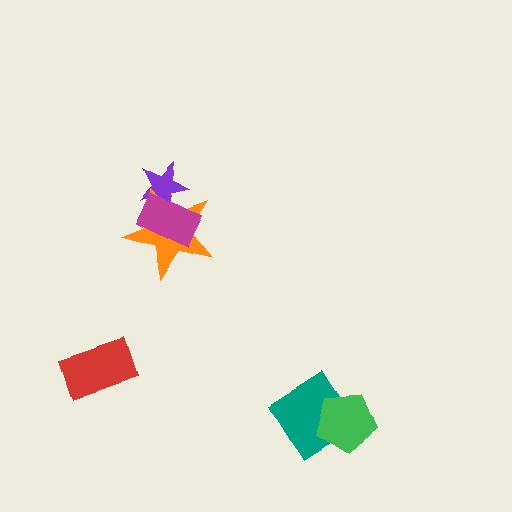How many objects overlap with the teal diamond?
1 object overlaps with the teal diamond.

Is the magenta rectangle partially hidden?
No, no other shape covers it.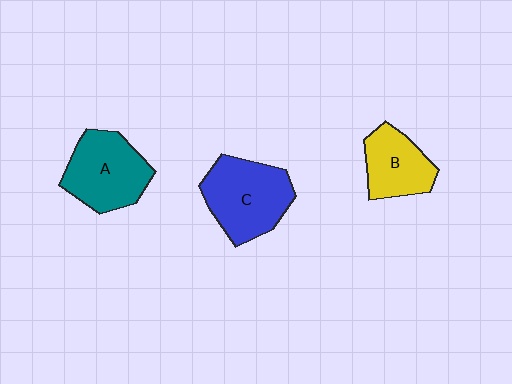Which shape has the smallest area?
Shape B (yellow).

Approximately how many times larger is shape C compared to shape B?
Approximately 1.4 times.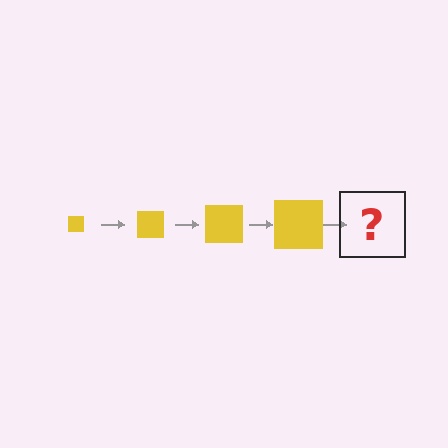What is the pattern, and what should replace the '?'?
The pattern is that the square gets progressively larger each step. The '?' should be a yellow square, larger than the previous one.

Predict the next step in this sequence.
The next step is a yellow square, larger than the previous one.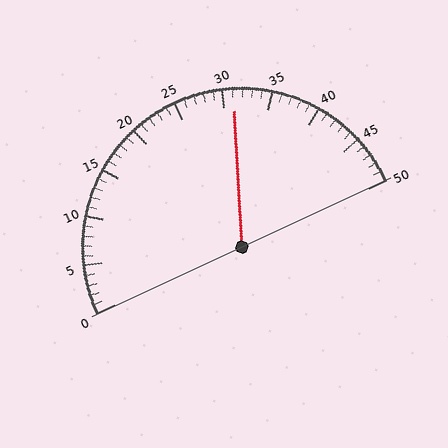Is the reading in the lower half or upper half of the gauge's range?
The reading is in the upper half of the range (0 to 50).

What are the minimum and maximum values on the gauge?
The gauge ranges from 0 to 50.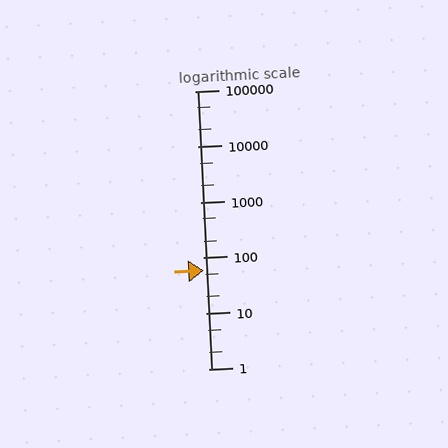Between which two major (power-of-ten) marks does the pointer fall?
The pointer is between 10 and 100.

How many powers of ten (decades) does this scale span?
The scale spans 5 decades, from 1 to 100000.